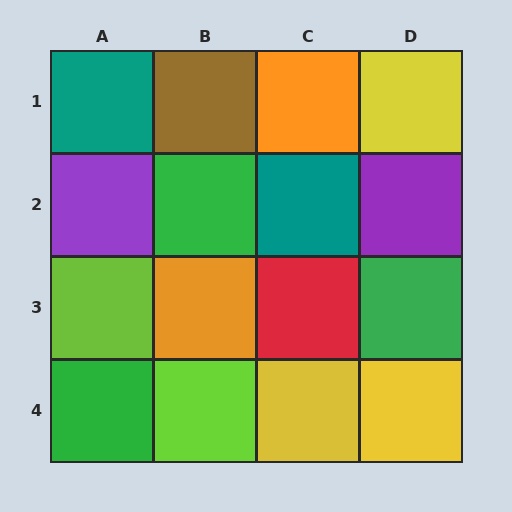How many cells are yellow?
3 cells are yellow.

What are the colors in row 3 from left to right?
Lime, orange, red, green.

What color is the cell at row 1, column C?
Orange.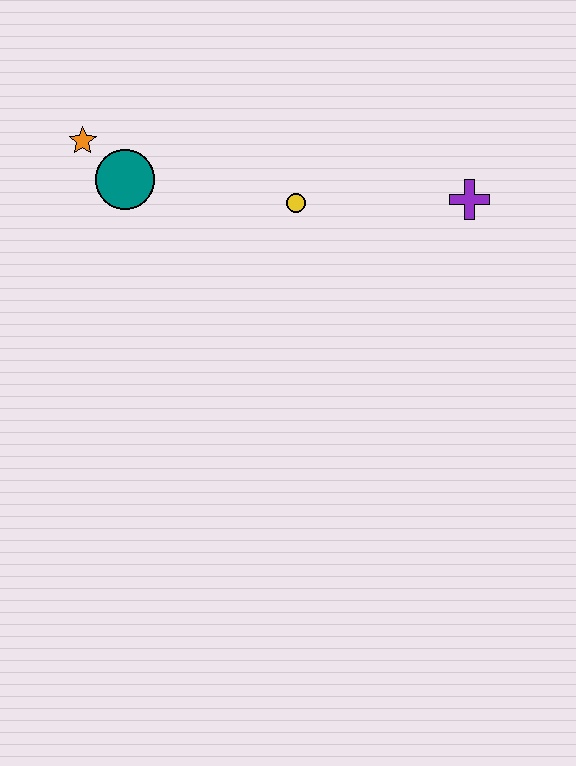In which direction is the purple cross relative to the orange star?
The purple cross is to the right of the orange star.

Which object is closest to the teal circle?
The orange star is closest to the teal circle.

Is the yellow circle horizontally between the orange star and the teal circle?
No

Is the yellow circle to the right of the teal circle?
Yes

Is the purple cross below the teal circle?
Yes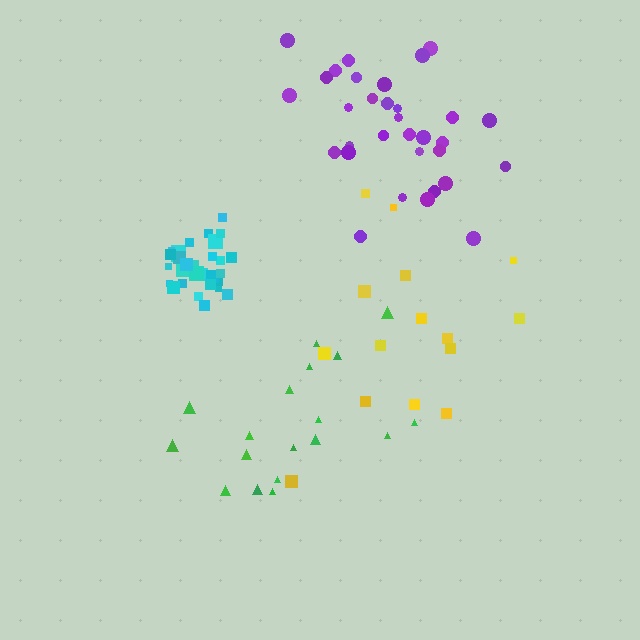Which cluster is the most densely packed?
Cyan.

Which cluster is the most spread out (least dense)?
Yellow.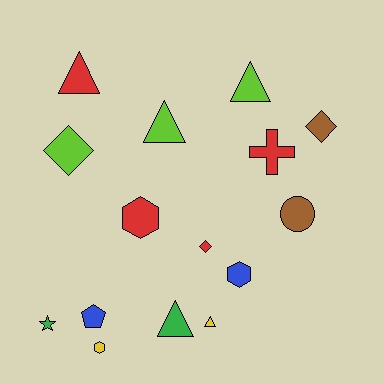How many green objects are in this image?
There are 2 green objects.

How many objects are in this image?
There are 15 objects.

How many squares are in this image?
There are no squares.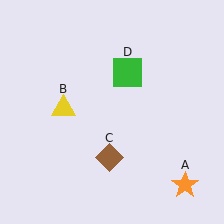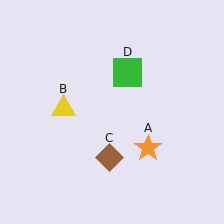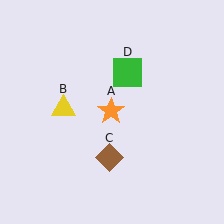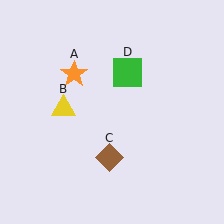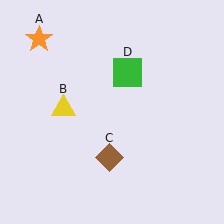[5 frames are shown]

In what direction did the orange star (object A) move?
The orange star (object A) moved up and to the left.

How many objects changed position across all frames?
1 object changed position: orange star (object A).